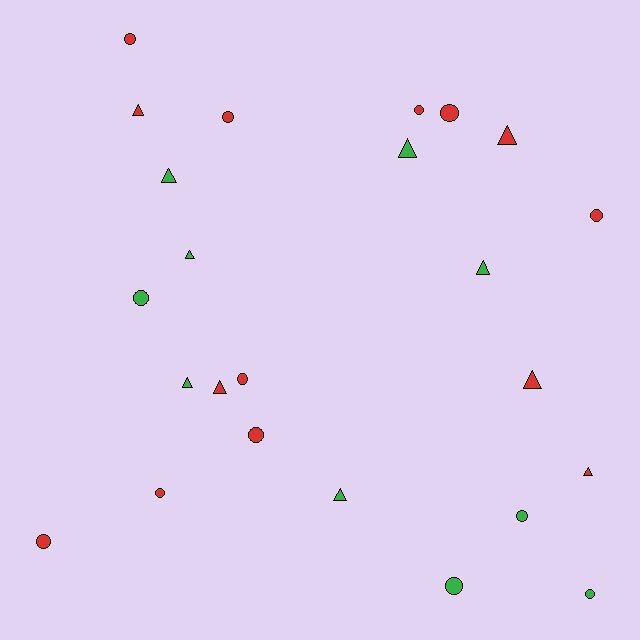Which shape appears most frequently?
Circle, with 13 objects.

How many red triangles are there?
There are 5 red triangles.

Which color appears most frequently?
Red, with 14 objects.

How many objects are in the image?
There are 24 objects.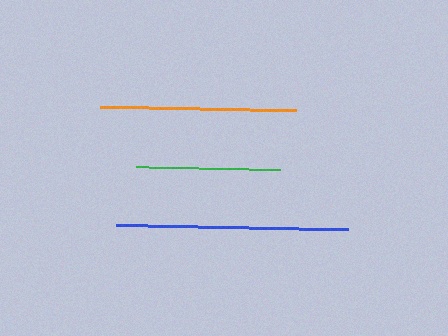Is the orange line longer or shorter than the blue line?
The blue line is longer than the orange line.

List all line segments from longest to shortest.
From longest to shortest: blue, orange, green.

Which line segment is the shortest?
The green line is the shortest at approximately 144 pixels.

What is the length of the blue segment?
The blue segment is approximately 232 pixels long.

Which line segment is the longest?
The blue line is the longest at approximately 232 pixels.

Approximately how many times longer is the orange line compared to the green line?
The orange line is approximately 1.4 times the length of the green line.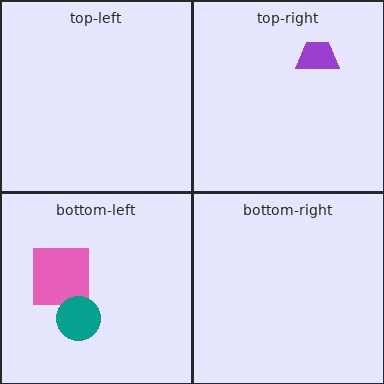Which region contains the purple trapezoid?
The top-right region.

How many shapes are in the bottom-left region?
2.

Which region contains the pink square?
The bottom-left region.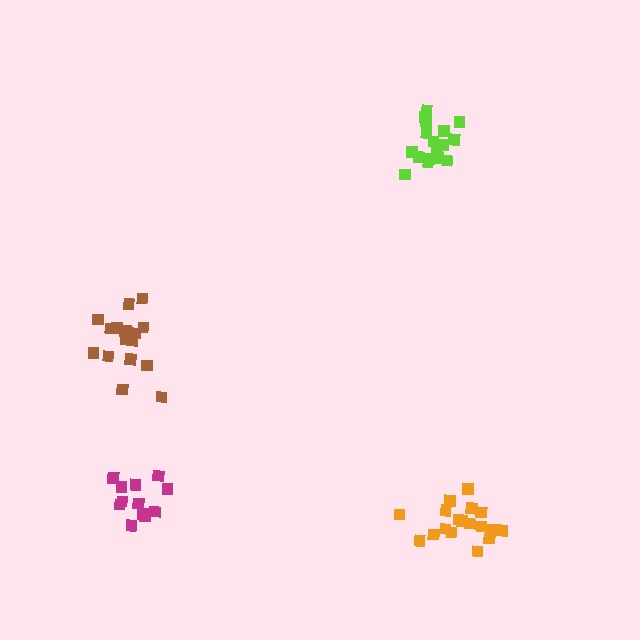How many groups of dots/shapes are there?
There are 4 groups.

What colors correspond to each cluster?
The clusters are colored: orange, brown, magenta, lime.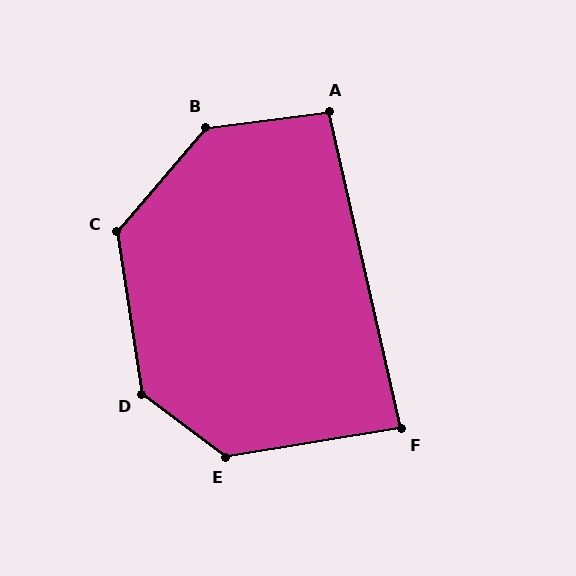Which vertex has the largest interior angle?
B, at approximately 137 degrees.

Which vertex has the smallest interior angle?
F, at approximately 87 degrees.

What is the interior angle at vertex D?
Approximately 136 degrees (obtuse).